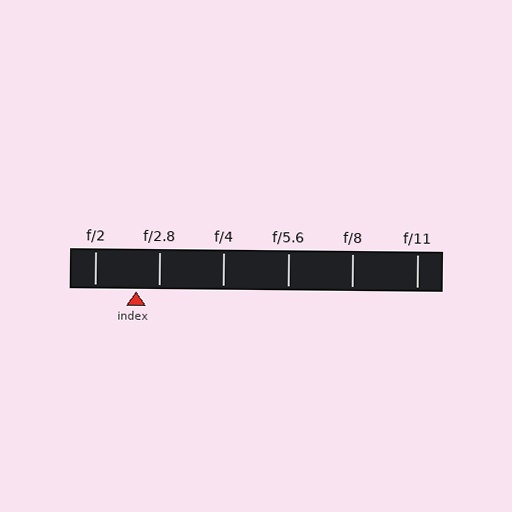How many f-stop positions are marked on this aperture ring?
There are 6 f-stop positions marked.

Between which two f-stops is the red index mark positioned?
The index mark is between f/2 and f/2.8.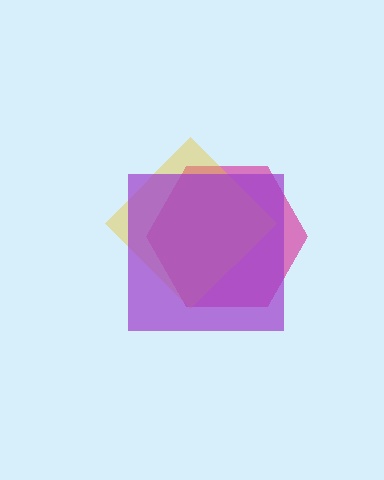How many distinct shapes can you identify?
There are 3 distinct shapes: a magenta hexagon, a yellow diamond, a purple square.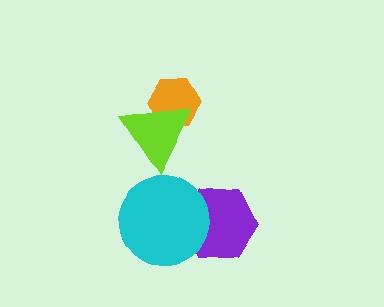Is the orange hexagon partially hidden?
Yes, it is partially covered by another shape.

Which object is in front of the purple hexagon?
The cyan circle is in front of the purple hexagon.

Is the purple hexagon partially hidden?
Yes, it is partially covered by another shape.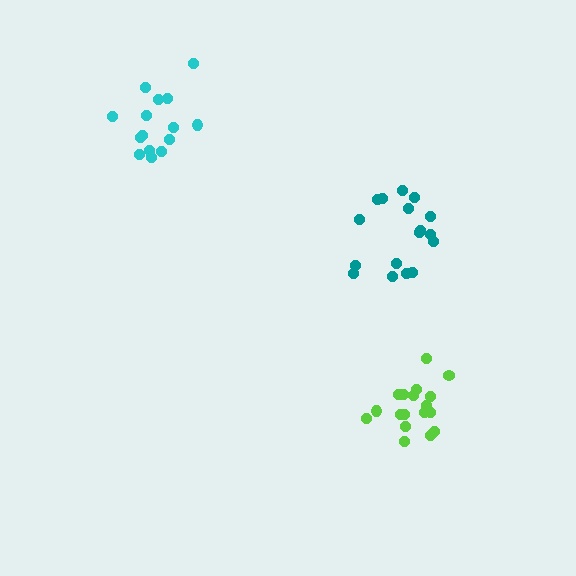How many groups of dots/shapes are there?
There are 3 groups.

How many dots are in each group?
Group 1: 15 dots, Group 2: 18 dots, Group 3: 17 dots (50 total).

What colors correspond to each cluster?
The clusters are colored: cyan, lime, teal.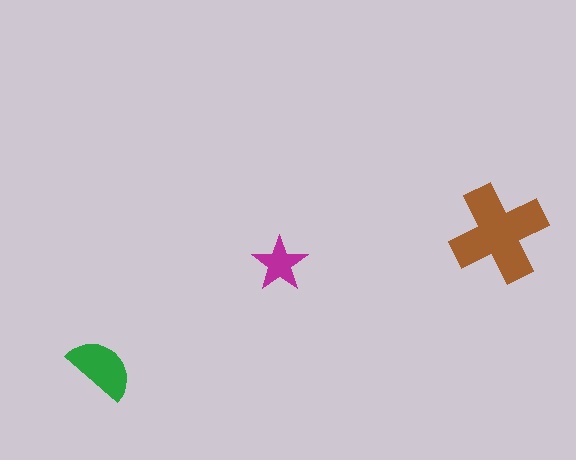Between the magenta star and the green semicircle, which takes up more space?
The green semicircle.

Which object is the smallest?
The magenta star.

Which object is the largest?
The brown cross.